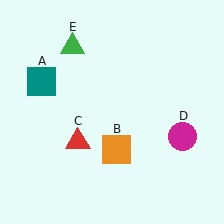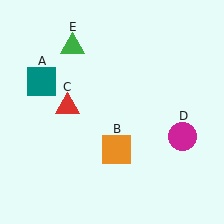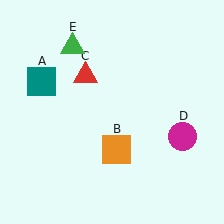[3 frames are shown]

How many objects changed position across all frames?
1 object changed position: red triangle (object C).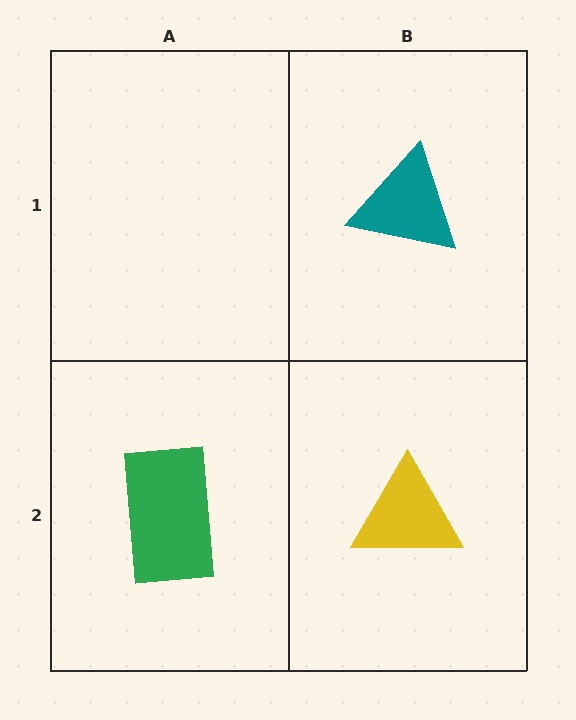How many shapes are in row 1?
1 shape.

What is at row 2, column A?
A green rectangle.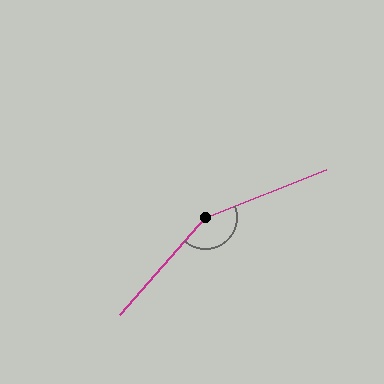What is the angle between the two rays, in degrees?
Approximately 153 degrees.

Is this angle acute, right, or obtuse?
It is obtuse.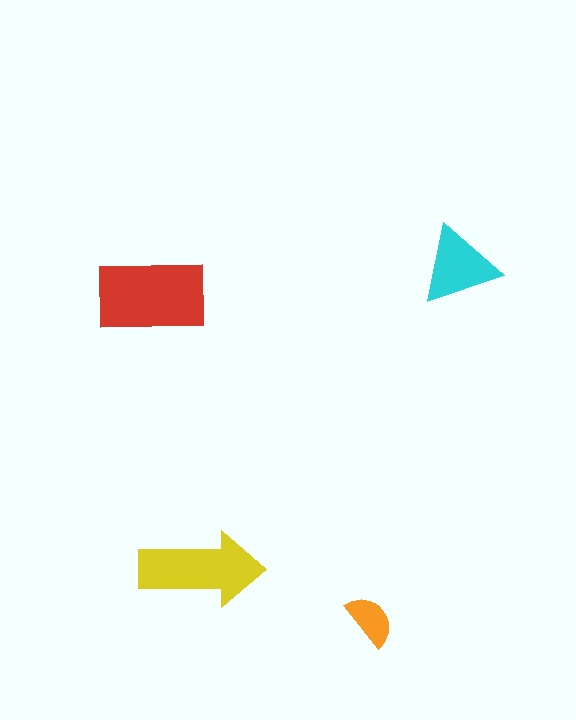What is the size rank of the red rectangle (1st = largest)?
1st.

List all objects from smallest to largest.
The orange semicircle, the cyan triangle, the yellow arrow, the red rectangle.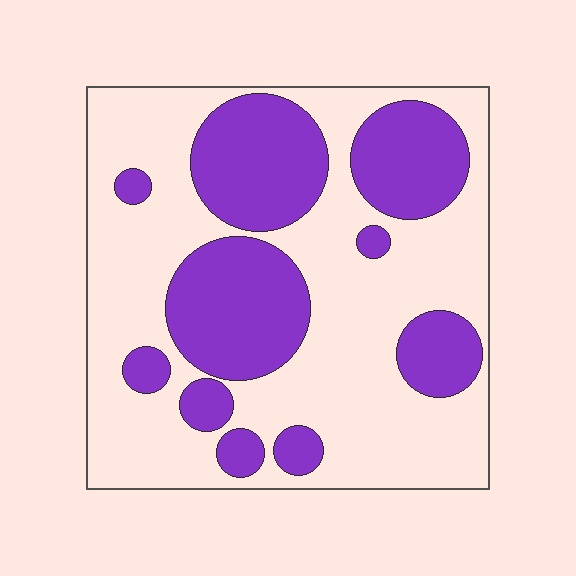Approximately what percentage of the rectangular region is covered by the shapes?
Approximately 35%.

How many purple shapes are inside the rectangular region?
10.